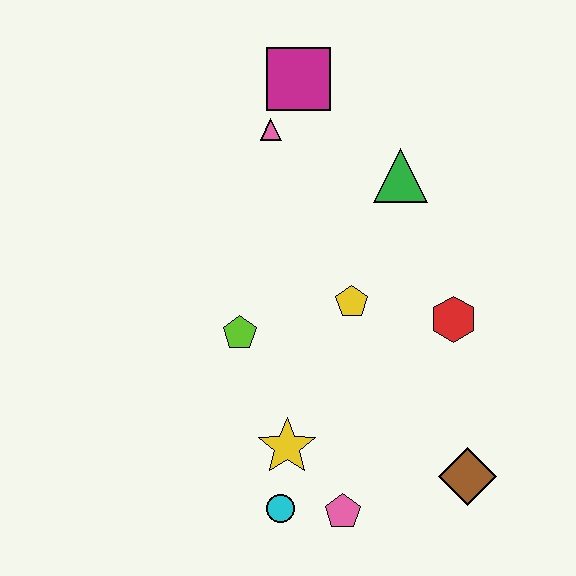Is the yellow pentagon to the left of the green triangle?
Yes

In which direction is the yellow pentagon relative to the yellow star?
The yellow pentagon is above the yellow star.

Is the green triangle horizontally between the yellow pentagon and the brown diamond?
Yes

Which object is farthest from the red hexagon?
The magenta square is farthest from the red hexagon.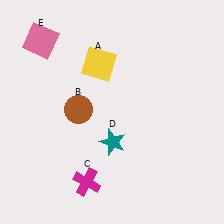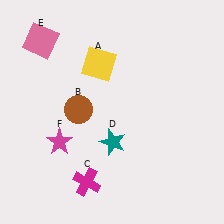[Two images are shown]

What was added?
A magenta star (F) was added in Image 2.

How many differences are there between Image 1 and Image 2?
There is 1 difference between the two images.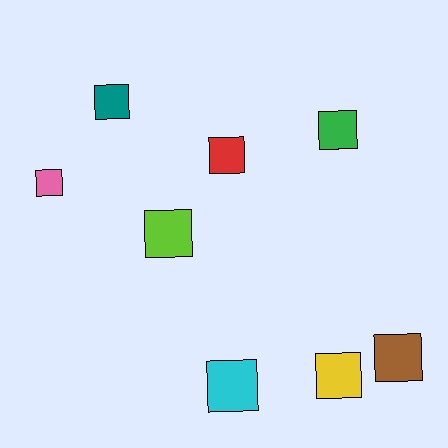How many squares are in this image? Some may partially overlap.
There are 8 squares.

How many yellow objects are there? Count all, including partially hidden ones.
There is 1 yellow object.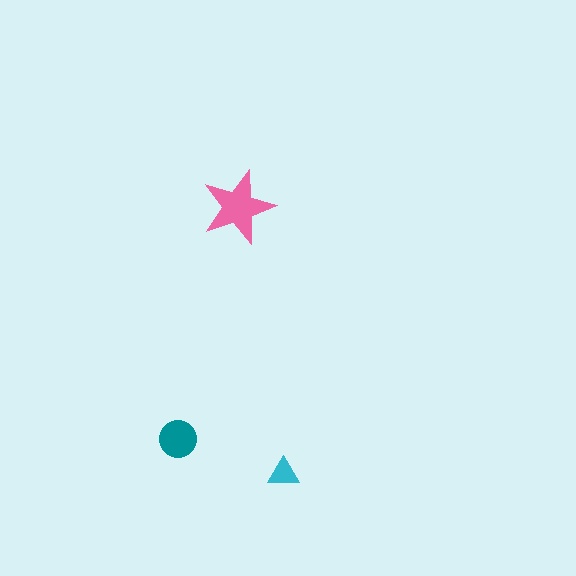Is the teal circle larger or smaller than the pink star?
Smaller.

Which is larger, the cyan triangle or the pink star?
The pink star.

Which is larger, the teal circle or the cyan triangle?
The teal circle.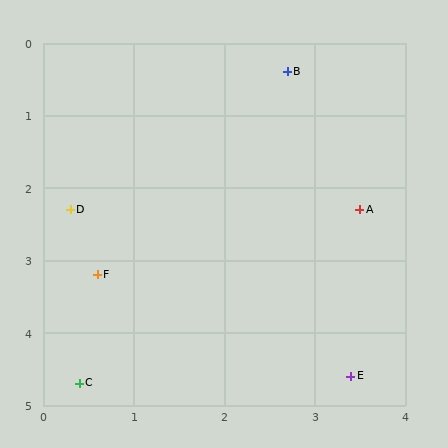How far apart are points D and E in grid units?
Points D and E are about 3.9 grid units apart.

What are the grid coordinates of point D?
Point D is at approximately (0.3, 2.3).